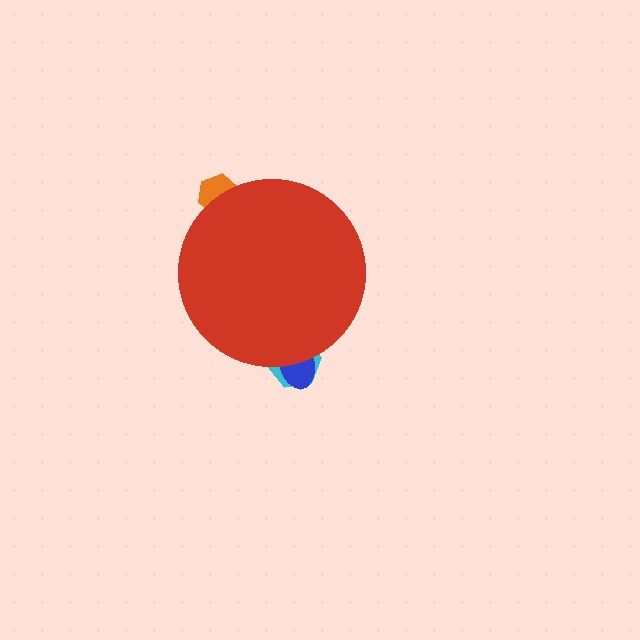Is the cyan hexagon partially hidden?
Yes, the cyan hexagon is partially hidden behind the red circle.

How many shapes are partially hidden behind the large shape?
3 shapes are partially hidden.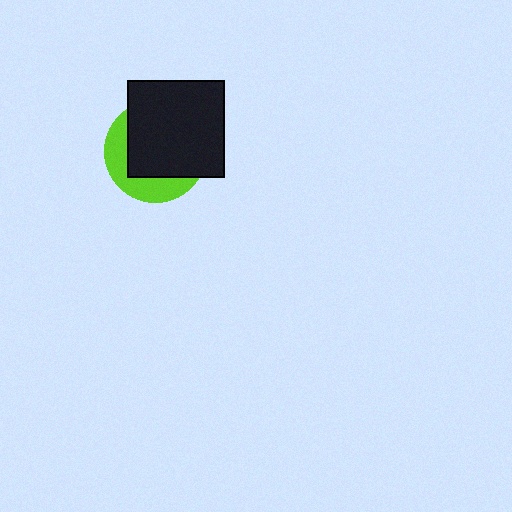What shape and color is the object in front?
The object in front is a black square.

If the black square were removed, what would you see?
You would see the complete lime circle.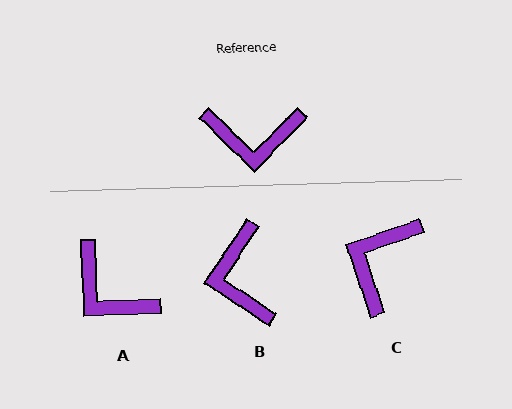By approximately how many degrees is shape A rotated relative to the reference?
Approximately 43 degrees clockwise.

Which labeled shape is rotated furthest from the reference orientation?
C, about 117 degrees away.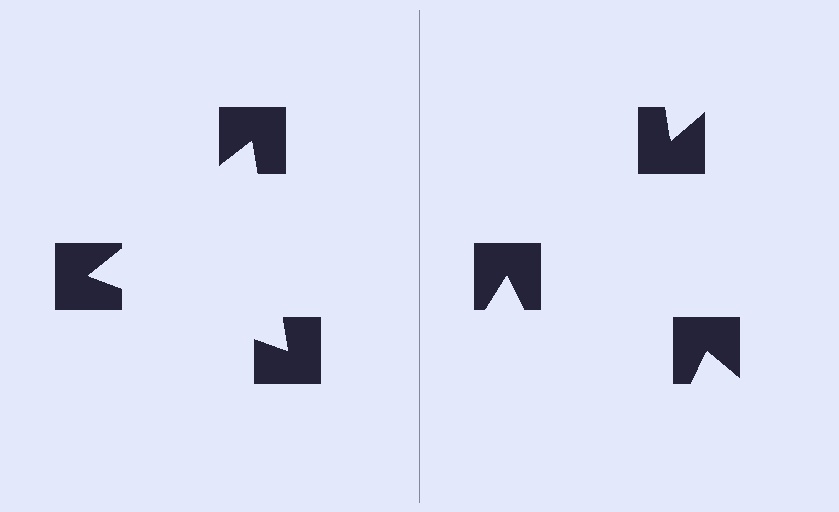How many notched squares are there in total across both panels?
6 — 3 on each side.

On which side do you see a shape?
An illusory triangle appears on the left side. On the right side the wedge cuts are rotated, so no coherent shape forms.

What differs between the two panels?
The notched squares are positioned identically on both sides; only the wedge orientations differ. On the left they align to a triangle; on the right they are misaligned.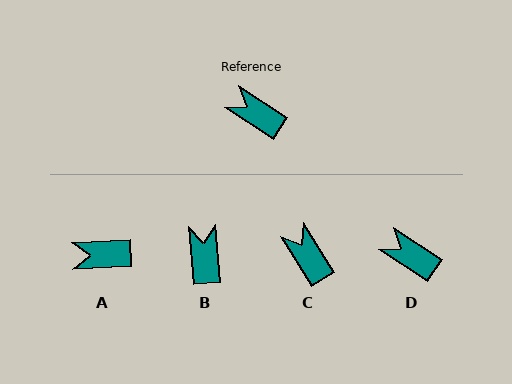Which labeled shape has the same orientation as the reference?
D.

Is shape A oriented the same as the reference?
No, it is off by about 36 degrees.